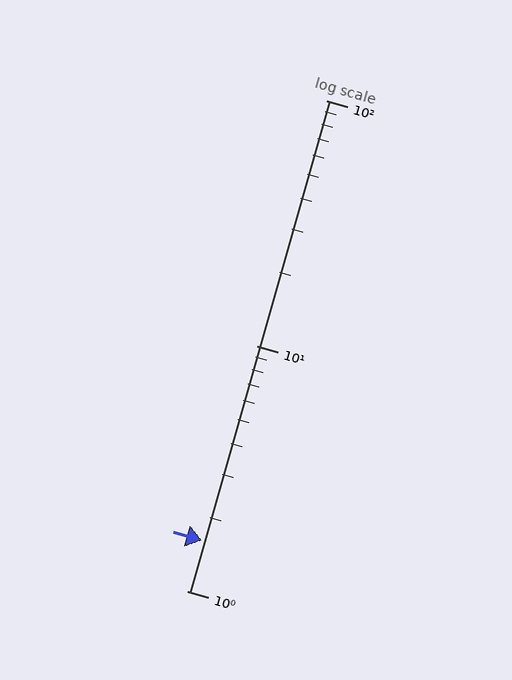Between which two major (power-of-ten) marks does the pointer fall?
The pointer is between 1 and 10.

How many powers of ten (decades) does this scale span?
The scale spans 2 decades, from 1 to 100.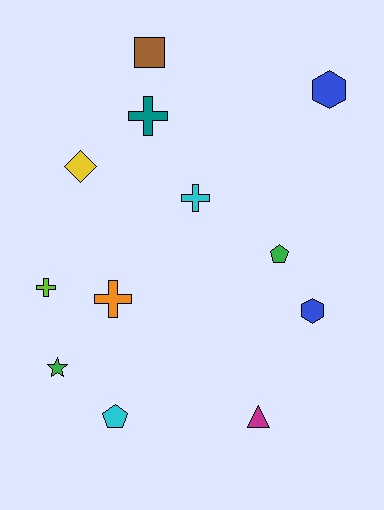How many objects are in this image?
There are 12 objects.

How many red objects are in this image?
There are no red objects.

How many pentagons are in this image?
There are 2 pentagons.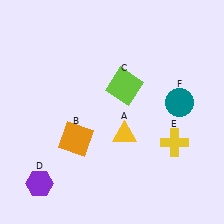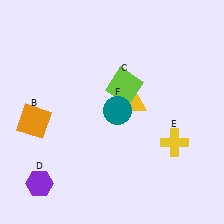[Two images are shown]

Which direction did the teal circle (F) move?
The teal circle (F) moved left.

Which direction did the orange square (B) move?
The orange square (B) moved left.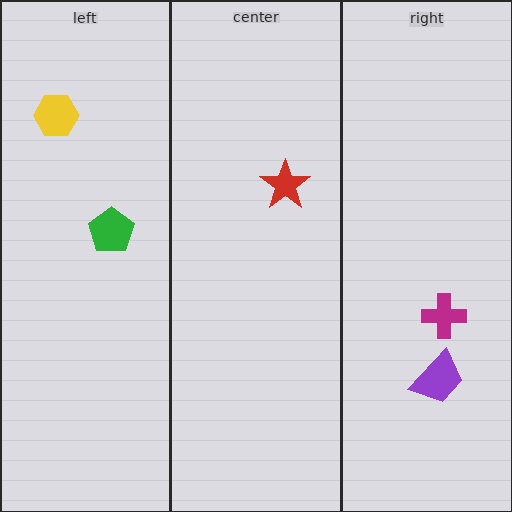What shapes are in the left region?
The yellow hexagon, the green pentagon.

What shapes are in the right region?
The purple trapezoid, the magenta cross.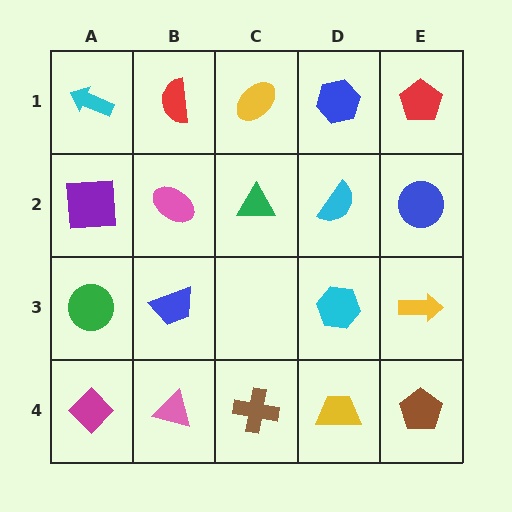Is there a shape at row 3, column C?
No, that cell is empty.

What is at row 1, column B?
A red semicircle.